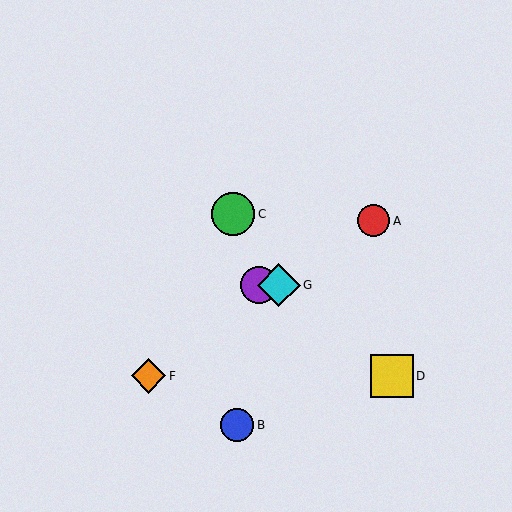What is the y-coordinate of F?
Object F is at y≈376.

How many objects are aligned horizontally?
2 objects (E, G) are aligned horizontally.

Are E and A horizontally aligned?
No, E is at y≈285 and A is at y≈221.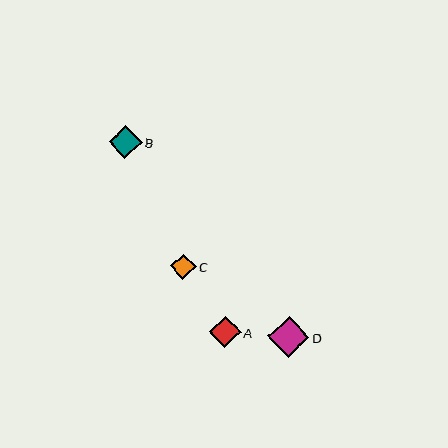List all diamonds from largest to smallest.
From largest to smallest: D, B, A, C.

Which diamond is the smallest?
Diamond C is the smallest with a size of approximately 26 pixels.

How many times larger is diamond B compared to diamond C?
Diamond B is approximately 1.3 times the size of diamond C.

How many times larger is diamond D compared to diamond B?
Diamond D is approximately 1.2 times the size of diamond B.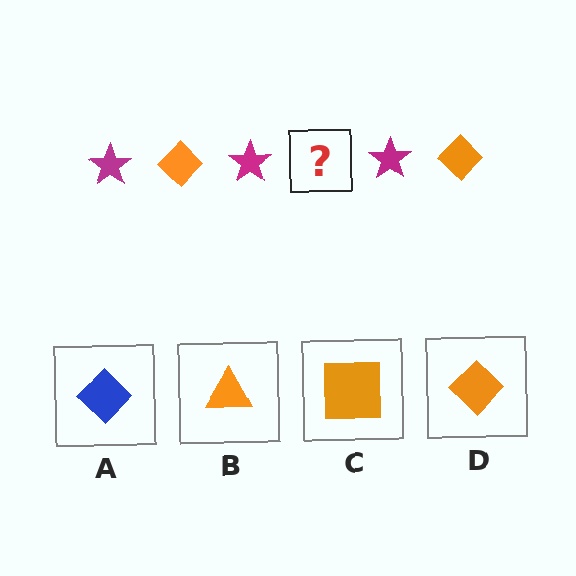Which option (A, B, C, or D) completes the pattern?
D.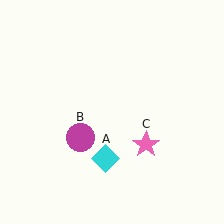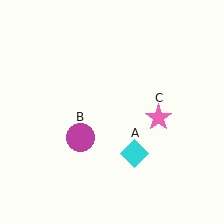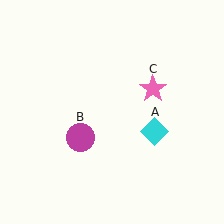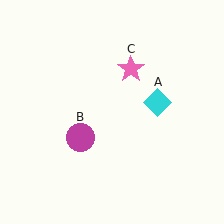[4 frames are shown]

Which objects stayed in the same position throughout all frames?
Magenta circle (object B) remained stationary.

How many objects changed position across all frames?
2 objects changed position: cyan diamond (object A), pink star (object C).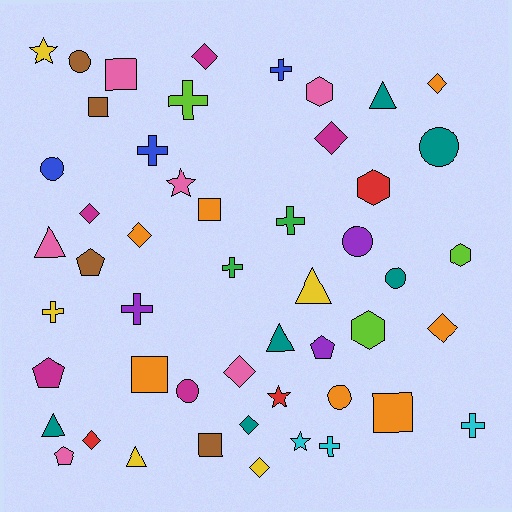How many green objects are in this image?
There are 2 green objects.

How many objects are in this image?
There are 50 objects.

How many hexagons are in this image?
There are 4 hexagons.